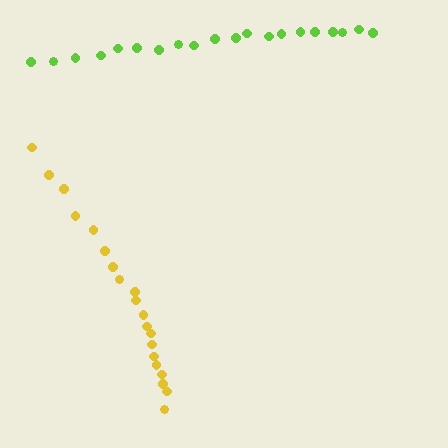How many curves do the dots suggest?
There are 2 distinct paths.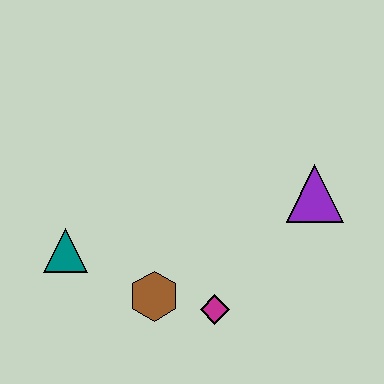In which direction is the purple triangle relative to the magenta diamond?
The purple triangle is above the magenta diamond.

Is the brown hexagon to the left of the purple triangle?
Yes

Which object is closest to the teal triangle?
The brown hexagon is closest to the teal triangle.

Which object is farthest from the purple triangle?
The teal triangle is farthest from the purple triangle.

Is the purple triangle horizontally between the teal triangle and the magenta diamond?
No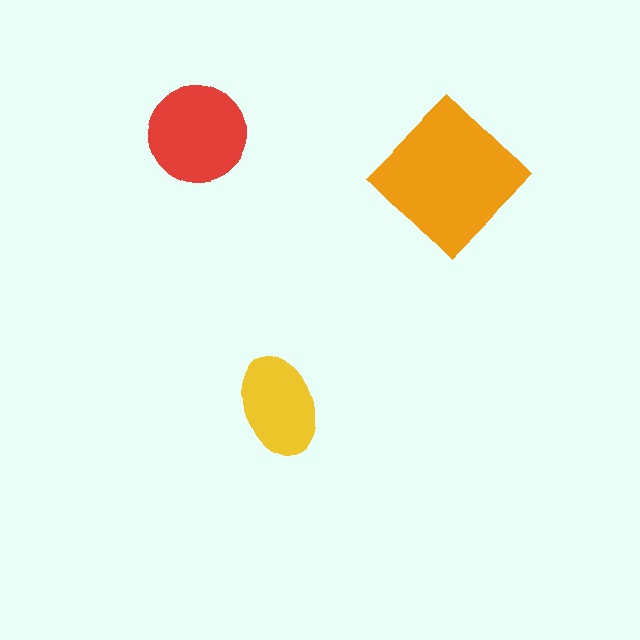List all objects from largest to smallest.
The orange diamond, the red circle, the yellow ellipse.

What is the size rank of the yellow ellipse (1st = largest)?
3rd.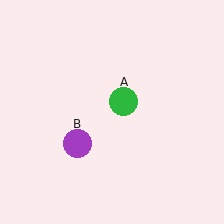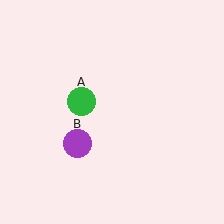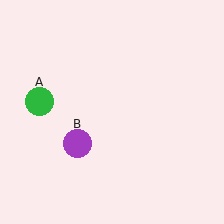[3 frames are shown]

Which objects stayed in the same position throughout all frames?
Purple circle (object B) remained stationary.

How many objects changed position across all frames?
1 object changed position: green circle (object A).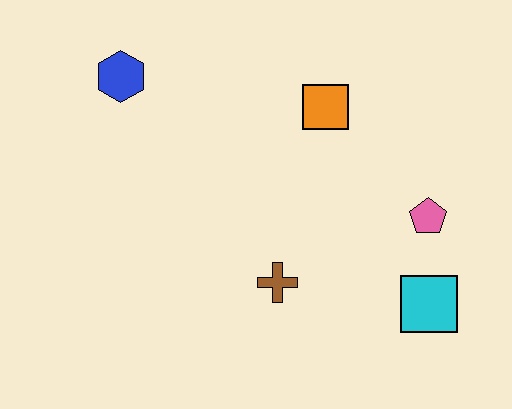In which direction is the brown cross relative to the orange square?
The brown cross is below the orange square.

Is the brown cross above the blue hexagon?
No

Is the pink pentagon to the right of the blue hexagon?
Yes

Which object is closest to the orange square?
The pink pentagon is closest to the orange square.